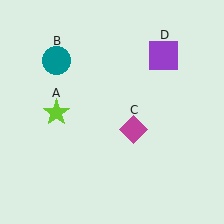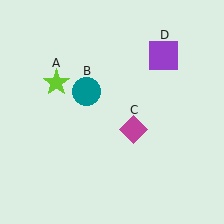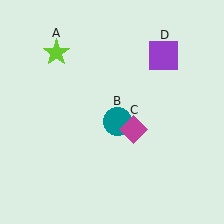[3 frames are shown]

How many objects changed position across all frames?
2 objects changed position: lime star (object A), teal circle (object B).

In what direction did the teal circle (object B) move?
The teal circle (object B) moved down and to the right.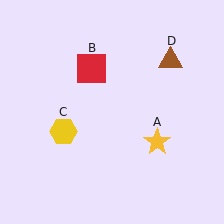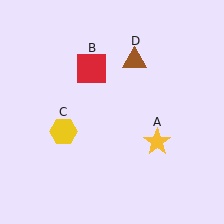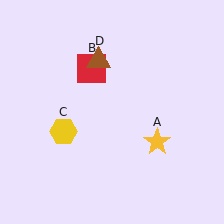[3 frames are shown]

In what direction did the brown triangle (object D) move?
The brown triangle (object D) moved left.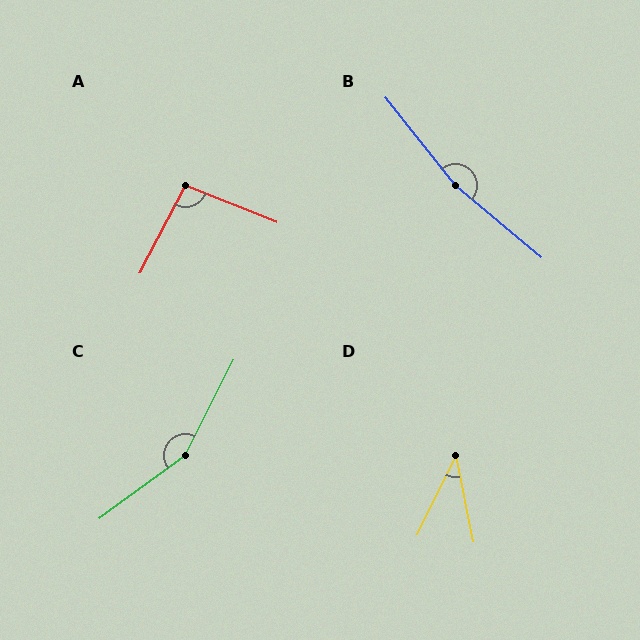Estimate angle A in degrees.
Approximately 96 degrees.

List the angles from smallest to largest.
D (37°), A (96°), C (153°), B (168°).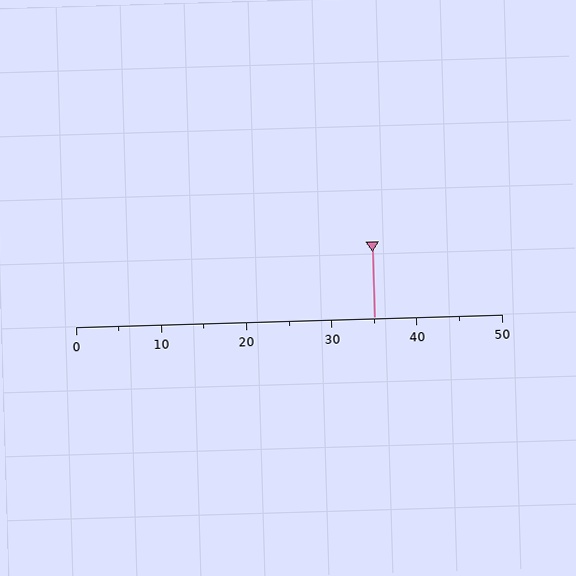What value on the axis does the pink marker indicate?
The marker indicates approximately 35.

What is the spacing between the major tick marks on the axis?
The major ticks are spaced 10 apart.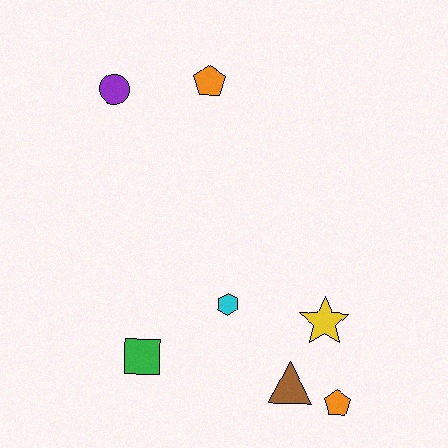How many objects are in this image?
There are 7 objects.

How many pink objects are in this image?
There are no pink objects.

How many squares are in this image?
There is 1 square.